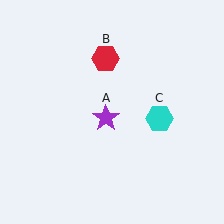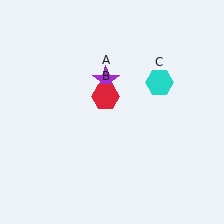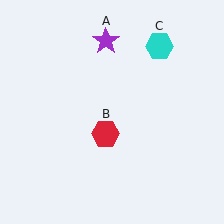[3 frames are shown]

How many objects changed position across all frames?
3 objects changed position: purple star (object A), red hexagon (object B), cyan hexagon (object C).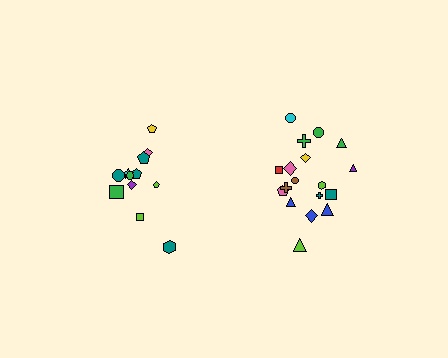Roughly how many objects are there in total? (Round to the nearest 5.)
Roughly 30 objects in total.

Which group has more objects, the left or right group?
The right group.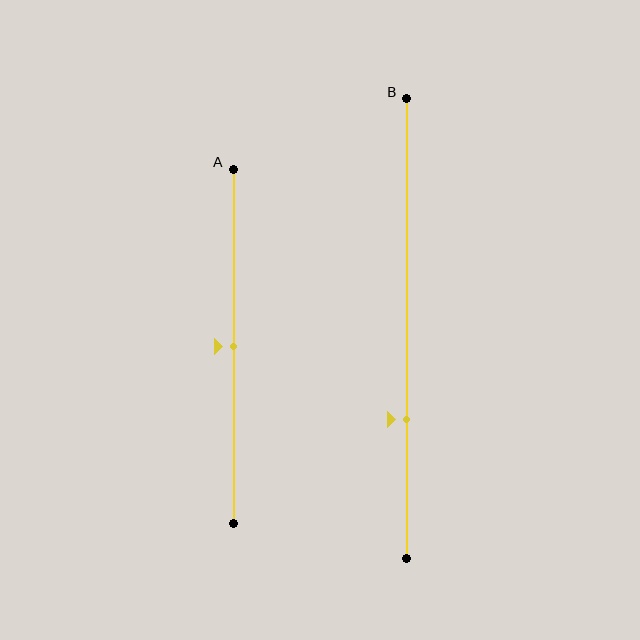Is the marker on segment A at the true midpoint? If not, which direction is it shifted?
Yes, the marker on segment A is at the true midpoint.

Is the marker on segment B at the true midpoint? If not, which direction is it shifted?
No, the marker on segment B is shifted downward by about 20% of the segment length.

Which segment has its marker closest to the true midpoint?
Segment A has its marker closest to the true midpoint.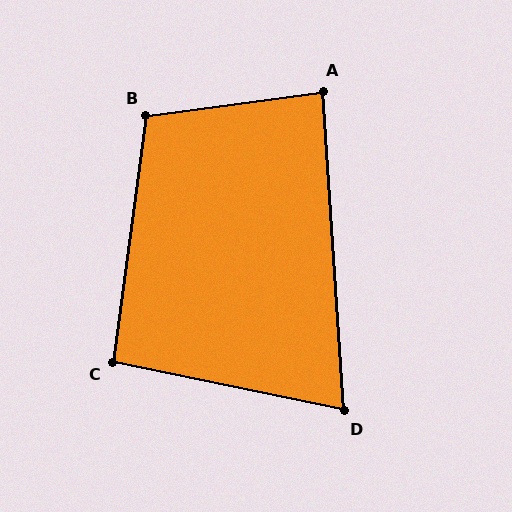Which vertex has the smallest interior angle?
D, at approximately 74 degrees.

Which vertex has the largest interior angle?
B, at approximately 106 degrees.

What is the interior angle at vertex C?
Approximately 94 degrees (approximately right).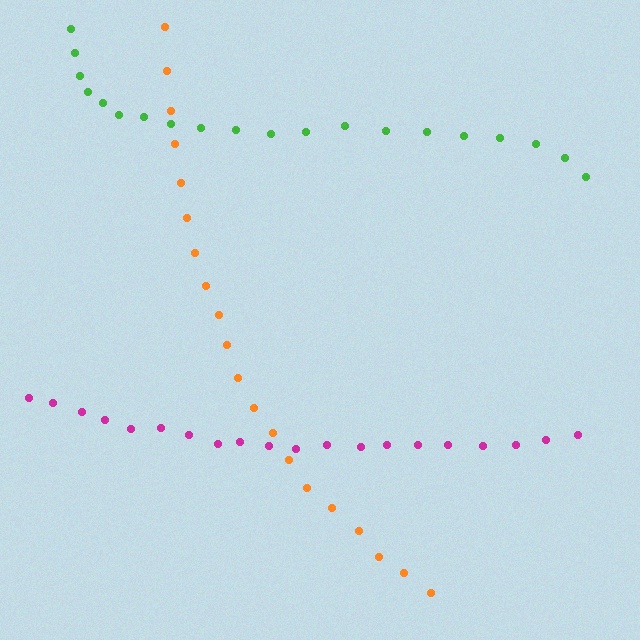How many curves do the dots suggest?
There are 3 distinct paths.